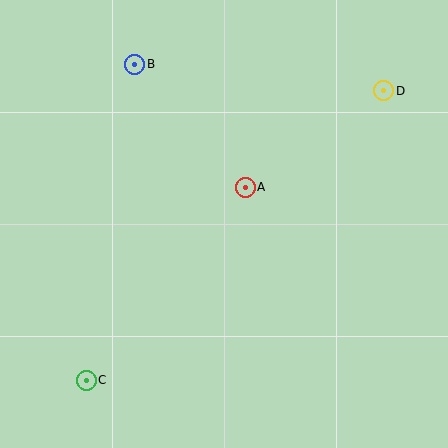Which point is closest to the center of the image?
Point A at (245, 187) is closest to the center.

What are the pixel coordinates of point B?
Point B is at (135, 64).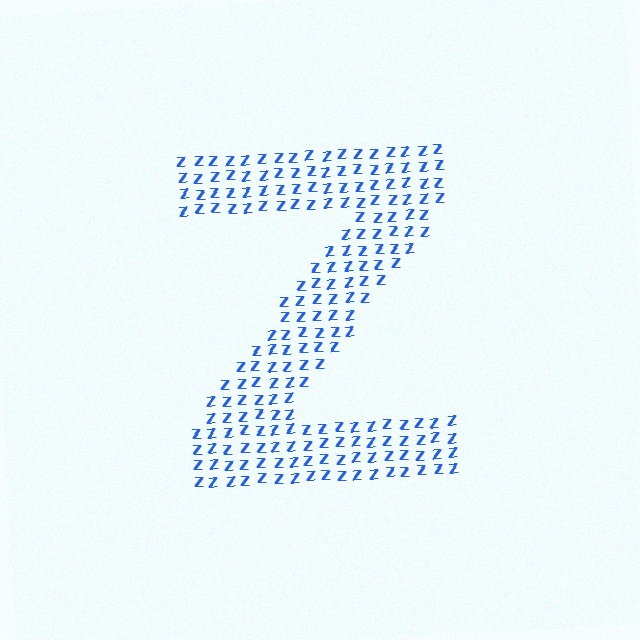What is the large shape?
The large shape is the letter Z.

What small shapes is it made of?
It is made of small letter Z's.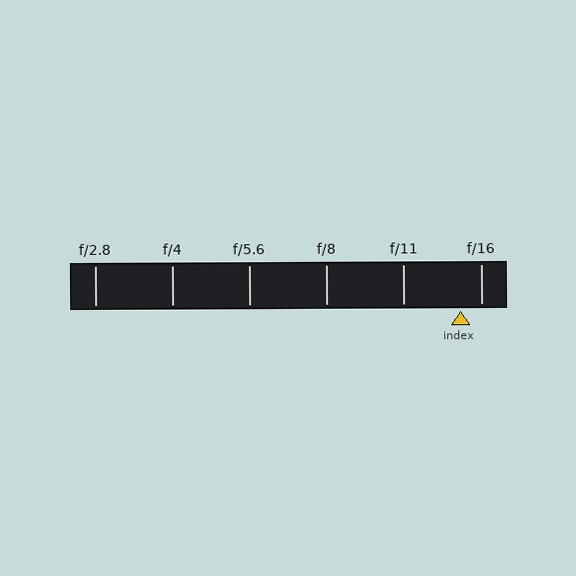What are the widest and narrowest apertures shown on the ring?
The widest aperture shown is f/2.8 and the narrowest is f/16.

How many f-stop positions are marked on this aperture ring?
There are 6 f-stop positions marked.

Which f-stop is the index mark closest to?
The index mark is closest to f/16.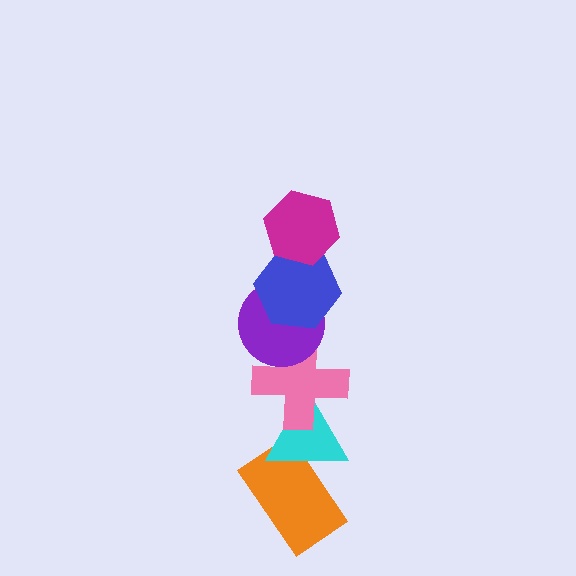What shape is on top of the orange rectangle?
The cyan triangle is on top of the orange rectangle.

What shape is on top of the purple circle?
The blue hexagon is on top of the purple circle.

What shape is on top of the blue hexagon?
The magenta hexagon is on top of the blue hexagon.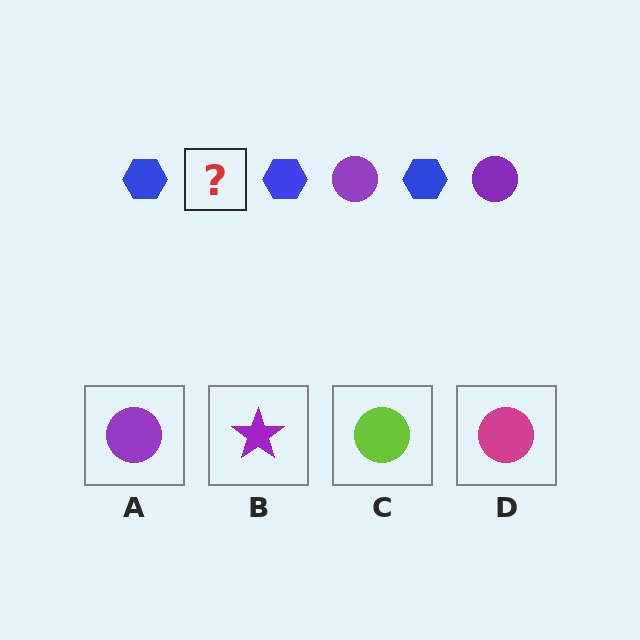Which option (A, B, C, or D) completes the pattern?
A.